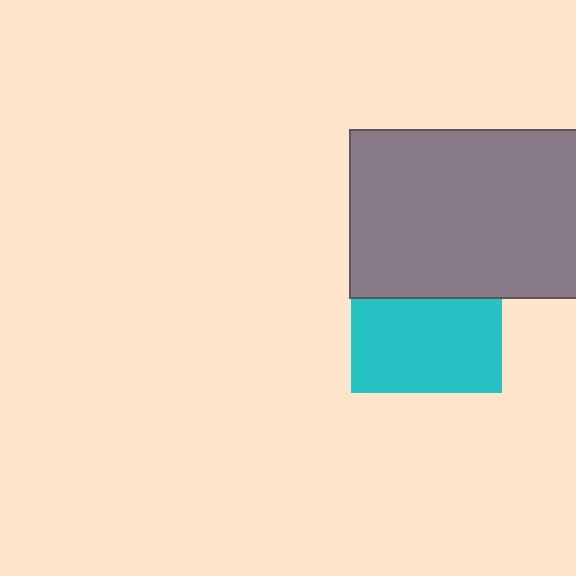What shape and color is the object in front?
The object in front is a gray rectangle.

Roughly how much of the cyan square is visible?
About half of it is visible (roughly 63%).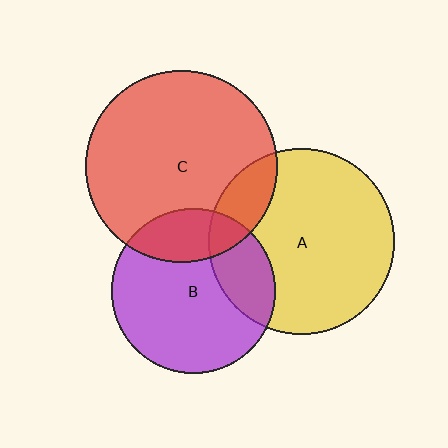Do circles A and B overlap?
Yes.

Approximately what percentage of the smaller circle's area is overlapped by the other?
Approximately 25%.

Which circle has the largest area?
Circle C (red).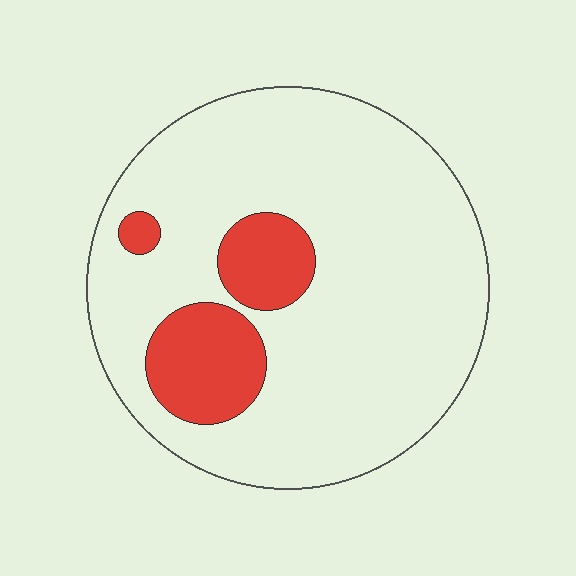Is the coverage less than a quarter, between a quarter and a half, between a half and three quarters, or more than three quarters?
Less than a quarter.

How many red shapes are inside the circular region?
3.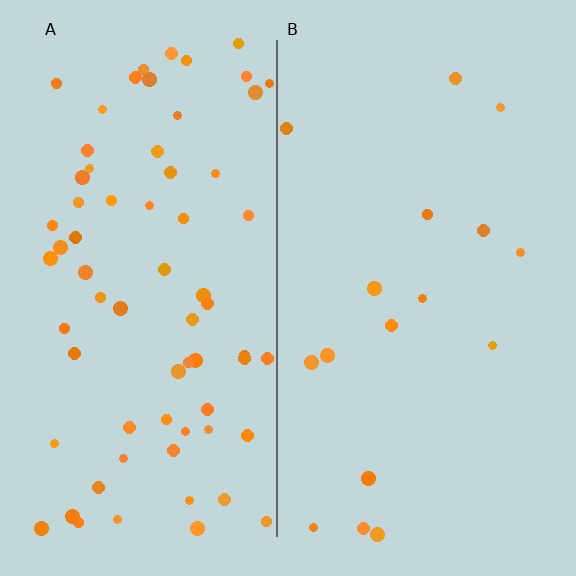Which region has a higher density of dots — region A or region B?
A (the left).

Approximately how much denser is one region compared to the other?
Approximately 4.1× — region A over region B.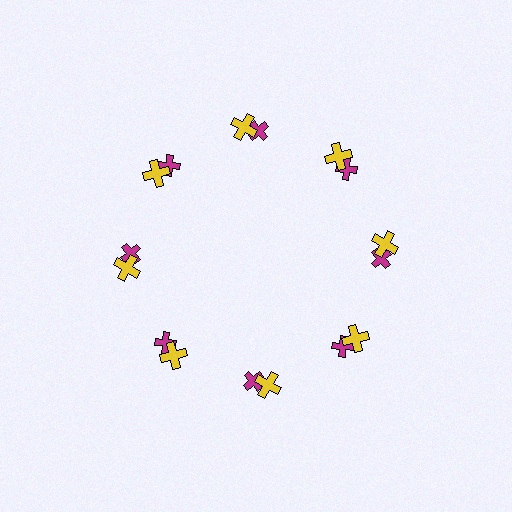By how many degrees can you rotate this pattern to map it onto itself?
The pattern maps onto itself every 45 degrees of rotation.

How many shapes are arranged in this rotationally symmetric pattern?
There are 16 shapes, arranged in 8 groups of 2.